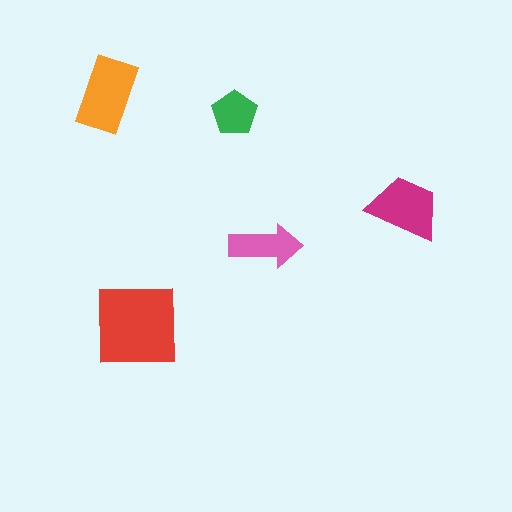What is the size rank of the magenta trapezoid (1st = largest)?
3rd.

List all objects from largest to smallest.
The red square, the orange rectangle, the magenta trapezoid, the pink arrow, the green pentagon.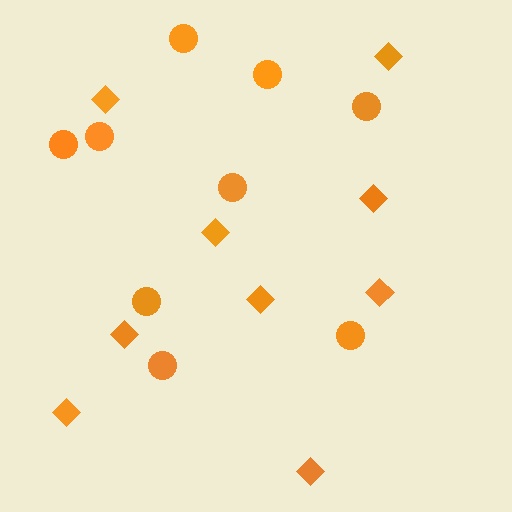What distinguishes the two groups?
There are 2 groups: one group of circles (9) and one group of diamonds (9).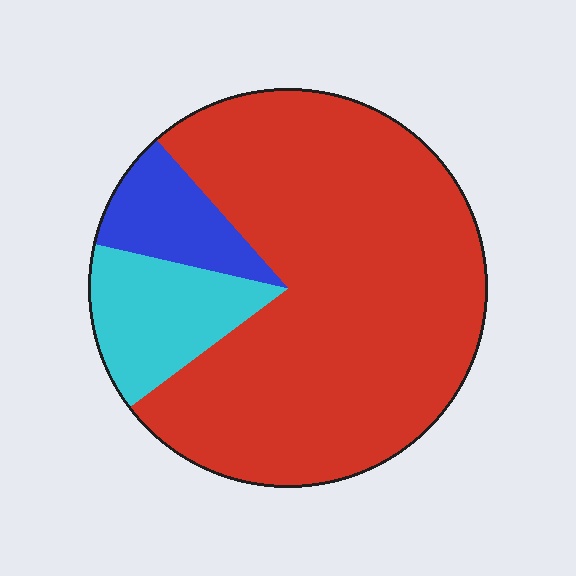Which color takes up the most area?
Red, at roughly 75%.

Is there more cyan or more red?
Red.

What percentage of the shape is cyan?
Cyan takes up about one eighth (1/8) of the shape.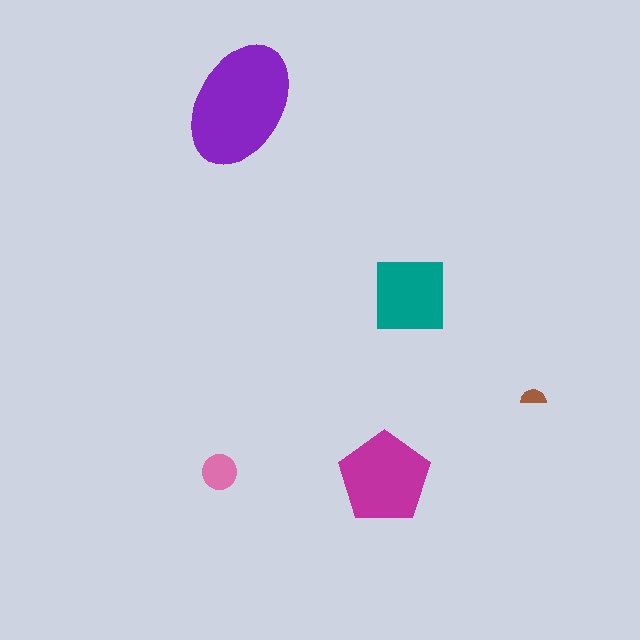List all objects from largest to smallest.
The purple ellipse, the magenta pentagon, the teal square, the pink circle, the brown semicircle.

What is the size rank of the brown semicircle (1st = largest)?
5th.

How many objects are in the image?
There are 5 objects in the image.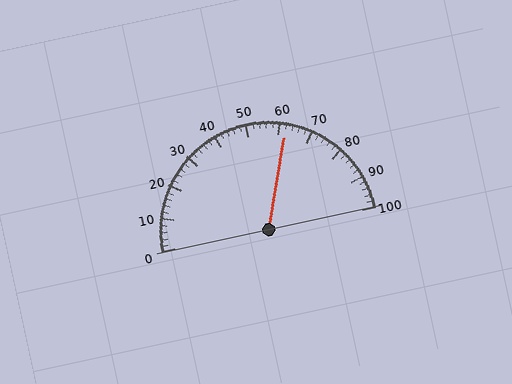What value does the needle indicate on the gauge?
The needle indicates approximately 62.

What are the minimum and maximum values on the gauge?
The gauge ranges from 0 to 100.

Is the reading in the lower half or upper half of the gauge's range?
The reading is in the upper half of the range (0 to 100).